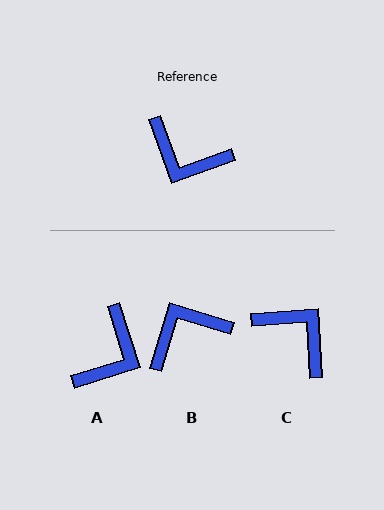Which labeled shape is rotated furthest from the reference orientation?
C, about 164 degrees away.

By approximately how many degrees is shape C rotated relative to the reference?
Approximately 164 degrees counter-clockwise.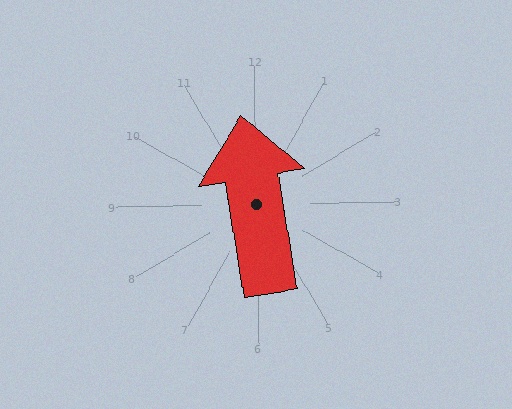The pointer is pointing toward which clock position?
Roughly 12 o'clock.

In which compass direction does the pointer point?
North.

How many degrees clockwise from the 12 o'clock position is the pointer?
Approximately 351 degrees.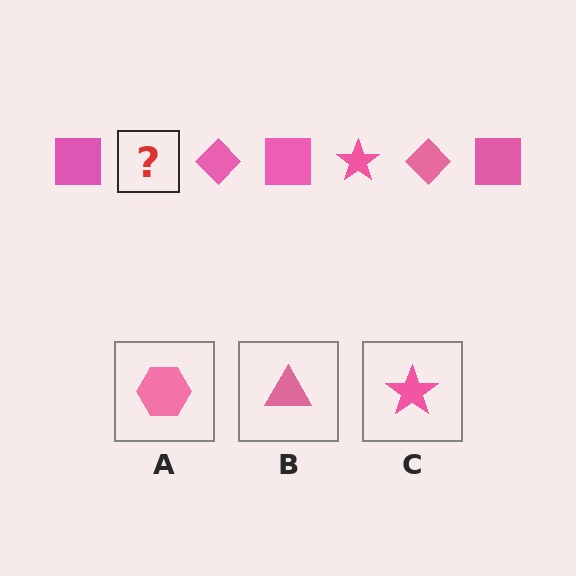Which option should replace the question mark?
Option C.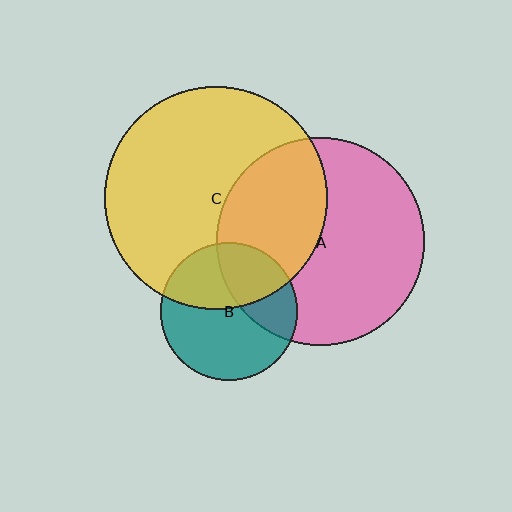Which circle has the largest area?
Circle C (yellow).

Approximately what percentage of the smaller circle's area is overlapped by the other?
Approximately 40%.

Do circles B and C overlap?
Yes.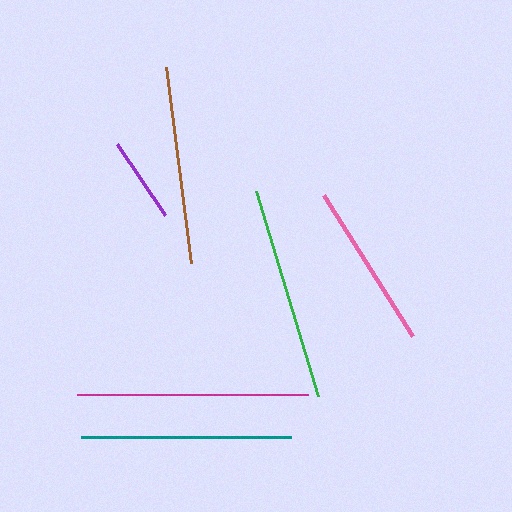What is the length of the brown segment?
The brown segment is approximately 197 pixels long.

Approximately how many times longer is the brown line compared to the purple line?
The brown line is approximately 2.3 times the length of the purple line.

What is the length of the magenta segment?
The magenta segment is approximately 231 pixels long.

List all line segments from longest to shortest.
From longest to shortest: magenta, green, teal, brown, pink, purple.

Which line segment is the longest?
The magenta line is the longest at approximately 231 pixels.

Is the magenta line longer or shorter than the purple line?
The magenta line is longer than the purple line.